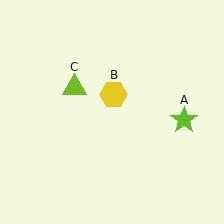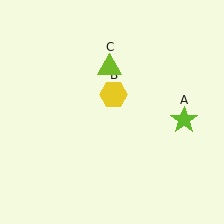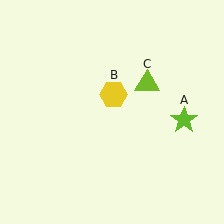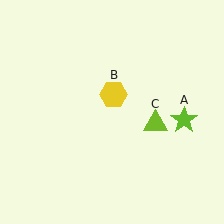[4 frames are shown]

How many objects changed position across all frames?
1 object changed position: lime triangle (object C).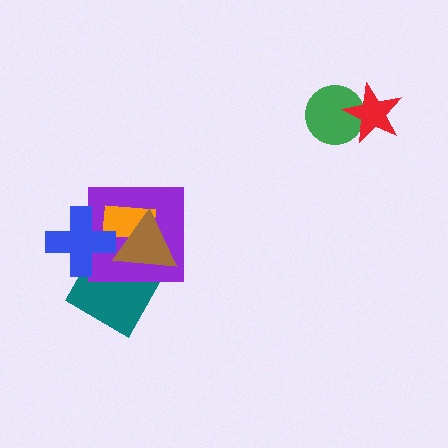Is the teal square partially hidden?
Yes, it is partially covered by another shape.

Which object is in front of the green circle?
The red star is in front of the green circle.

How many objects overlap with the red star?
1 object overlaps with the red star.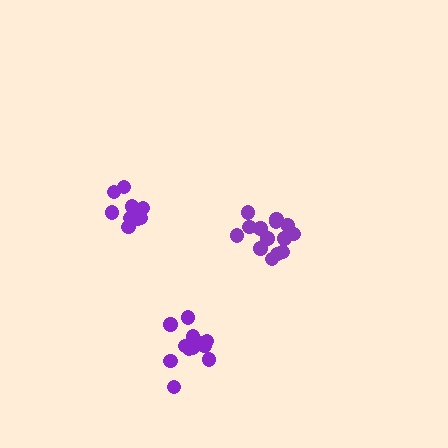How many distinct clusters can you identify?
There are 3 distinct clusters.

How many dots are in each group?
Group 1: 12 dots, Group 2: 9 dots, Group 3: 14 dots (35 total).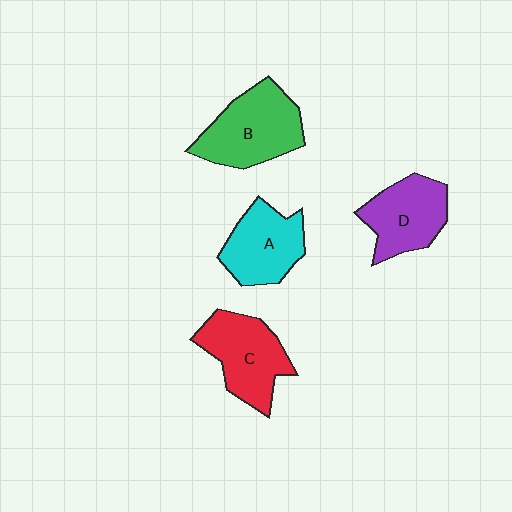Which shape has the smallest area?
Shape A (cyan).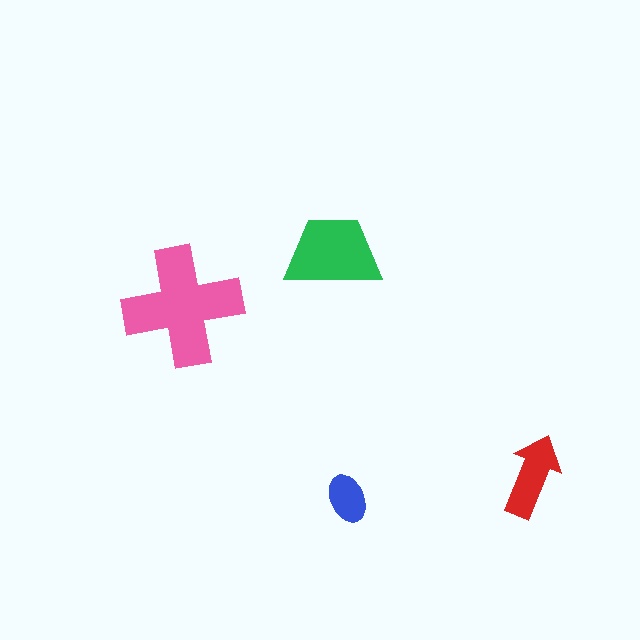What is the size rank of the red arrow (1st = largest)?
3rd.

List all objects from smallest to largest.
The blue ellipse, the red arrow, the green trapezoid, the pink cross.